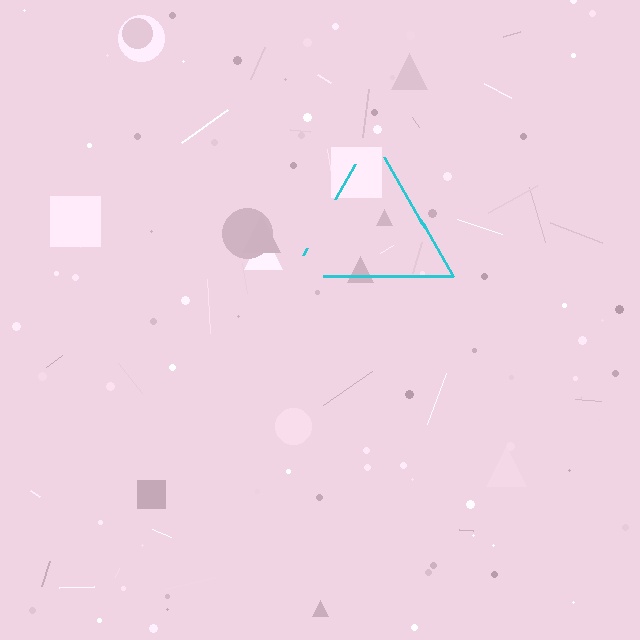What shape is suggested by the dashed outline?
The dashed outline suggests a triangle.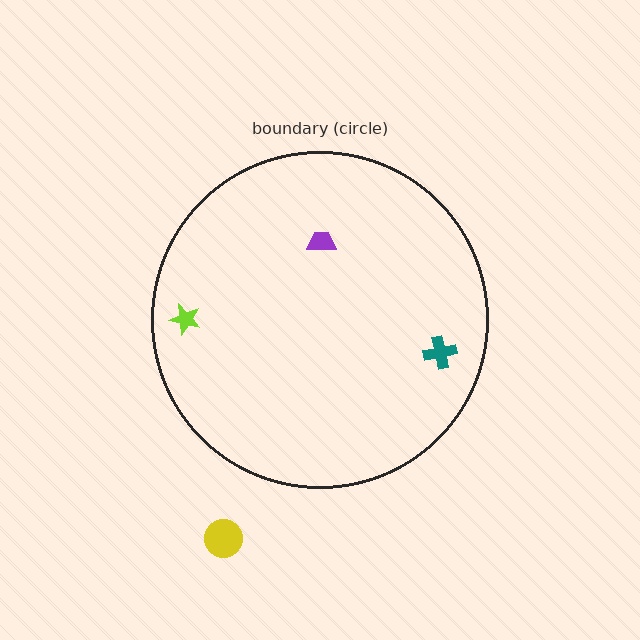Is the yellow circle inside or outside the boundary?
Outside.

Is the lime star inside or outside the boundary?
Inside.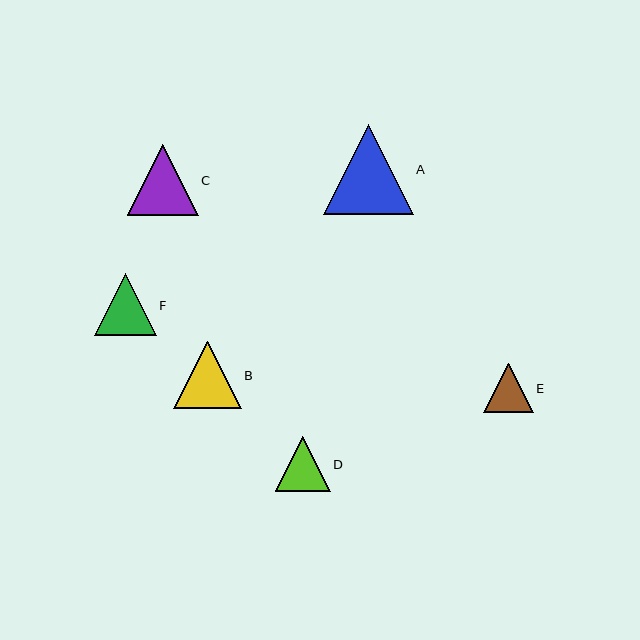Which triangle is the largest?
Triangle A is the largest with a size of approximately 90 pixels.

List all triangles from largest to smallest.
From largest to smallest: A, C, B, F, D, E.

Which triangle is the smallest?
Triangle E is the smallest with a size of approximately 49 pixels.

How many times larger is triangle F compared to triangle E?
Triangle F is approximately 1.3 times the size of triangle E.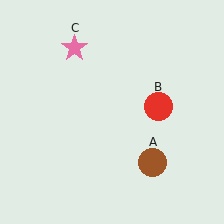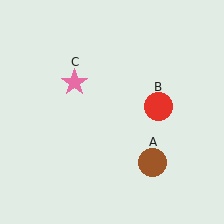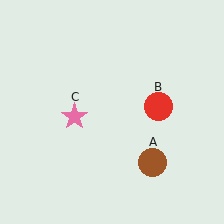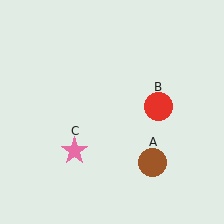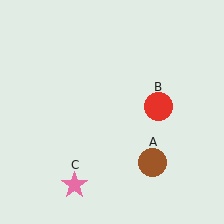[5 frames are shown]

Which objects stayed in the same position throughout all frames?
Brown circle (object A) and red circle (object B) remained stationary.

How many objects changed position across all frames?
1 object changed position: pink star (object C).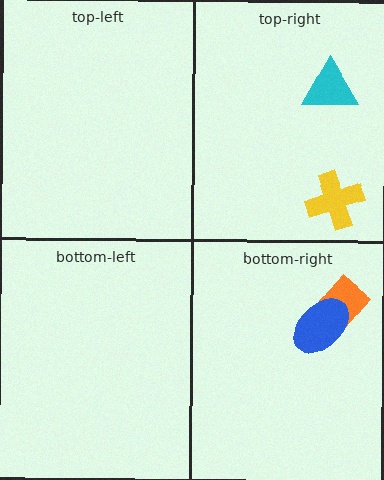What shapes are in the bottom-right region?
The orange rectangle, the blue ellipse.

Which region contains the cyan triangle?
The top-right region.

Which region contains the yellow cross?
The top-right region.